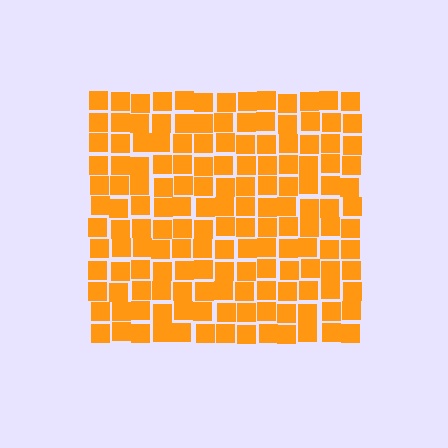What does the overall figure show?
The overall figure shows a square.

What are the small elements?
The small elements are squares.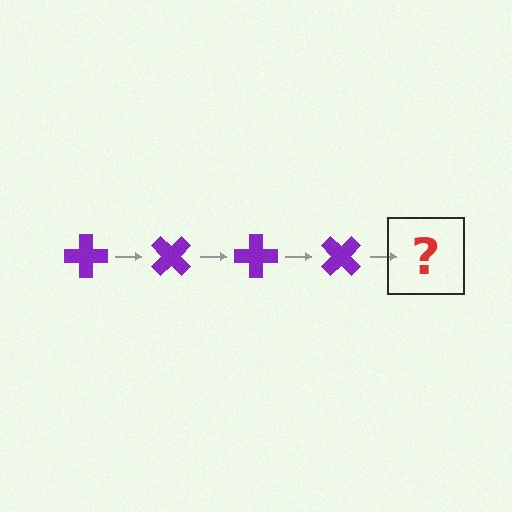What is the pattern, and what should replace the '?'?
The pattern is that the cross rotates 45 degrees each step. The '?' should be a purple cross rotated 180 degrees.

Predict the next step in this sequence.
The next step is a purple cross rotated 180 degrees.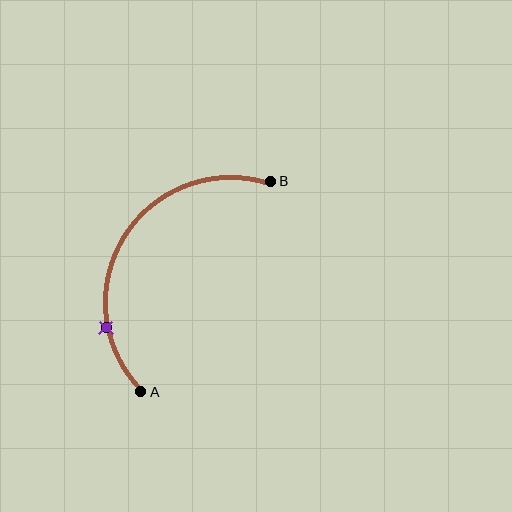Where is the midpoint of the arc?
The arc midpoint is the point on the curve farthest from the straight line joining A and B. It sits to the left of that line.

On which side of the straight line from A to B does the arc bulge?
The arc bulges to the left of the straight line connecting A and B.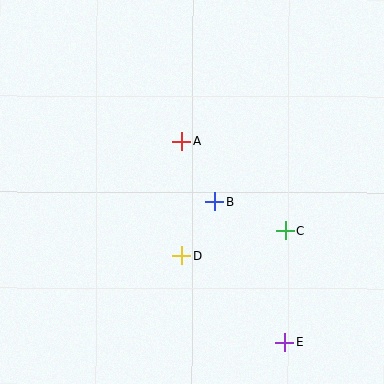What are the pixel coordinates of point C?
Point C is at (285, 231).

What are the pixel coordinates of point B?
Point B is at (215, 202).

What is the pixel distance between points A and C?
The distance between A and C is 137 pixels.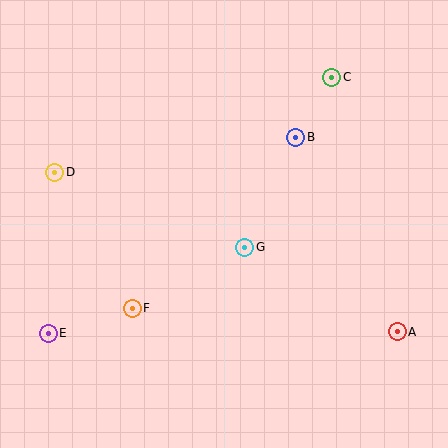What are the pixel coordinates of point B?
Point B is at (296, 137).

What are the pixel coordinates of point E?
Point E is at (48, 333).